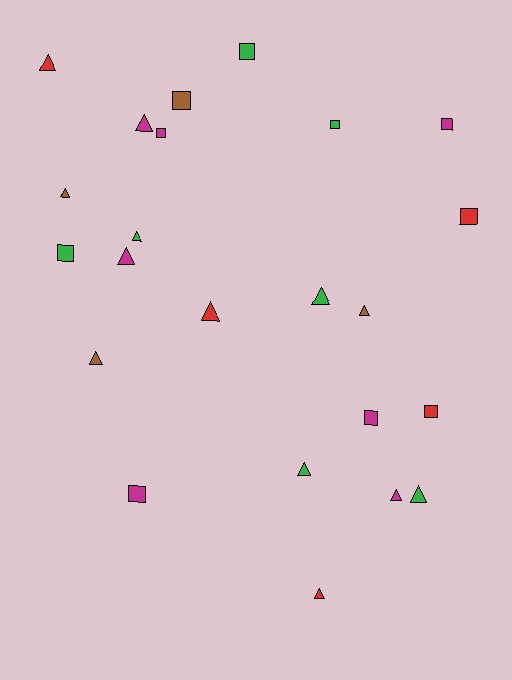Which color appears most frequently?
Magenta, with 7 objects.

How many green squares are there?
There are 3 green squares.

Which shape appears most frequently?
Triangle, with 13 objects.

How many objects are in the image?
There are 23 objects.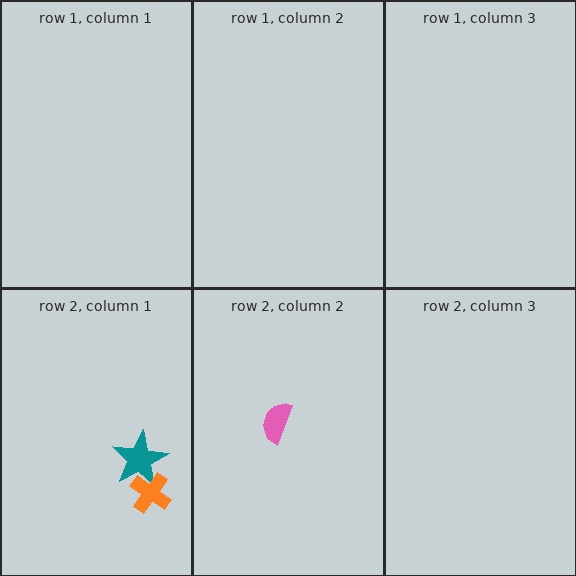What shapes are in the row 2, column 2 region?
The pink semicircle.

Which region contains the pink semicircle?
The row 2, column 2 region.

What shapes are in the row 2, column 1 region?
The teal star, the orange cross.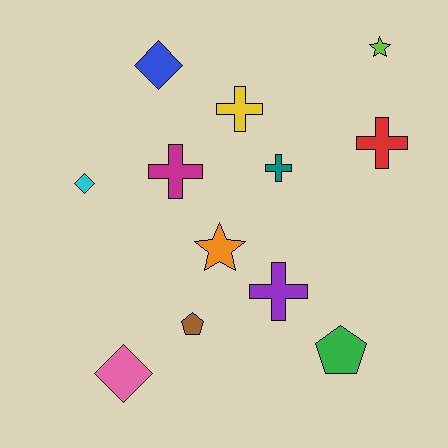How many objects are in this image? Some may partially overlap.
There are 12 objects.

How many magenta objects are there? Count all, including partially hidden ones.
There is 1 magenta object.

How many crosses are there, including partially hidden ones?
There are 5 crosses.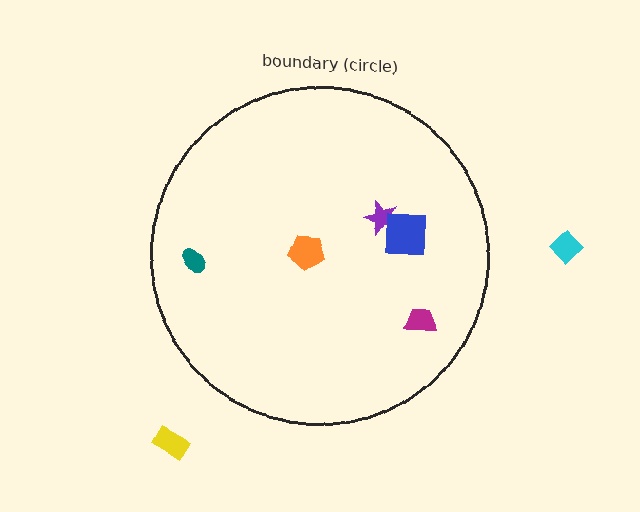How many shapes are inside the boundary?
5 inside, 2 outside.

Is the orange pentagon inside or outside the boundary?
Inside.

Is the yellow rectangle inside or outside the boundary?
Outside.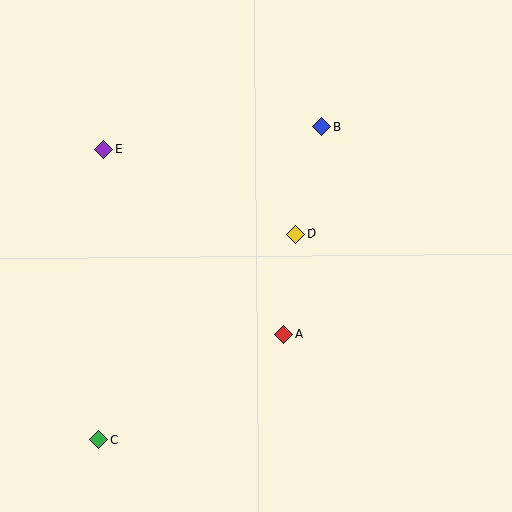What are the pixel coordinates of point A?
Point A is at (284, 334).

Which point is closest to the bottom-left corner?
Point C is closest to the bottom-left corner.